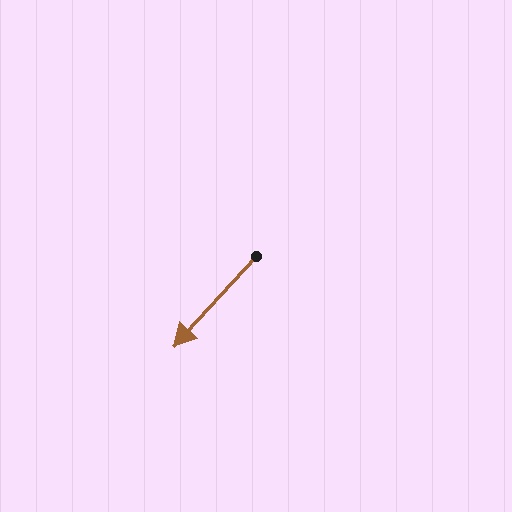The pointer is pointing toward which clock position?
Roughly 7 o'clock.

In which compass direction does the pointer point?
Southwest.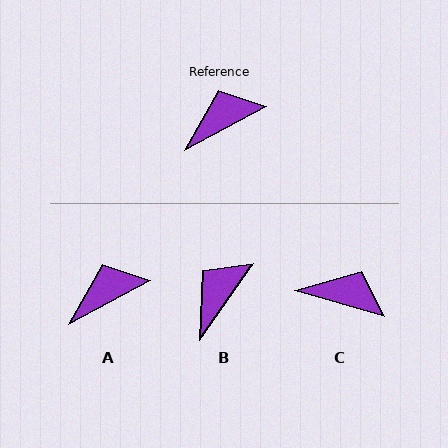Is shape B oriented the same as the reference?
No, it is off by about 27 degrees.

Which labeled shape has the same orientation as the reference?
A.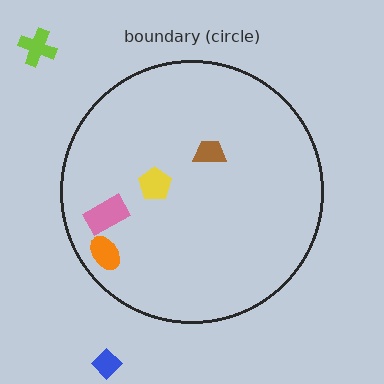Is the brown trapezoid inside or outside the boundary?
Inside.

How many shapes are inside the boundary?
4 inside, 2 outside.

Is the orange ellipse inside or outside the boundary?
Inside.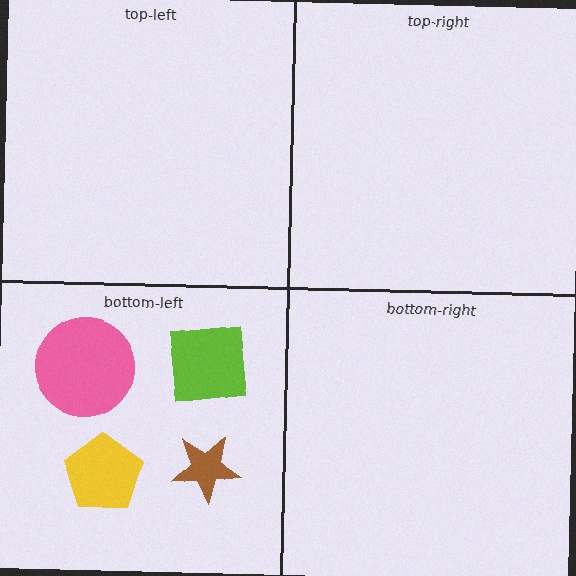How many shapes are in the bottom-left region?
4.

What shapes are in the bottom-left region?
The brown star, the pink circle, the lime square, the yellow pentagon.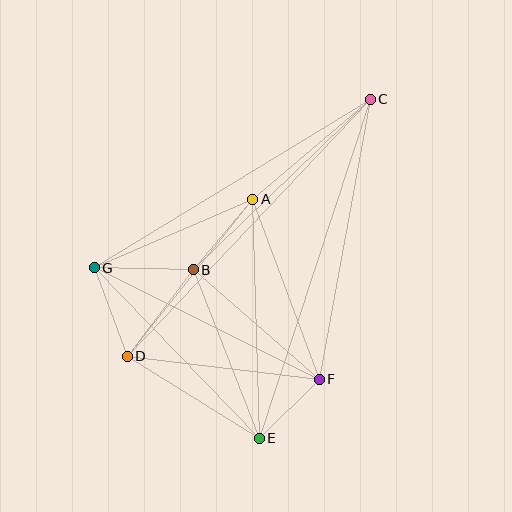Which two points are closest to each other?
Points E and F are closest to each other.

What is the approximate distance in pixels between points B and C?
The distance between B and C is approximately 245 pixels.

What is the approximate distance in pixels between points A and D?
The distance between A and D is approximately 201 pixels.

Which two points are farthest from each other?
Points C and E are farthest from each other.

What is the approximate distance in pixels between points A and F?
The distance between A and F is approximately 192 pixels.